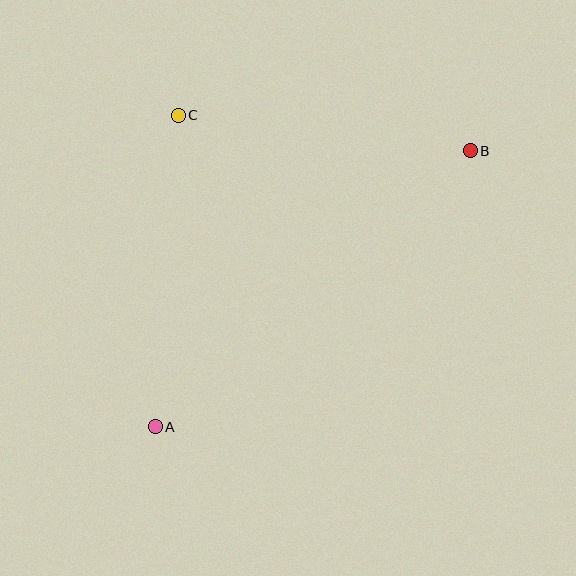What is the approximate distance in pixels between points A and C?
The distance between A and C is approximately 313 pixels.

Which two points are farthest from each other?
Points A and B are farthest from each other.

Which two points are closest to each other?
Points B and C are closest to each other.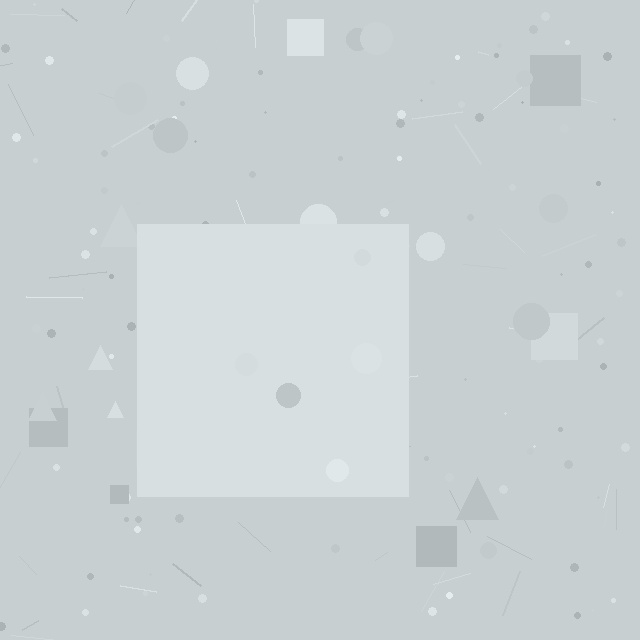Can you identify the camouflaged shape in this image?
The camouflaged shape is a square.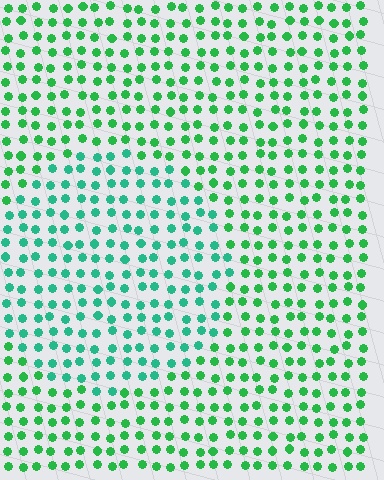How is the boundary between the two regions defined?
The boundary is defined purely by a slight shift in hue (about 28 degrees). Spacing, size, and orientation are identical on both sides.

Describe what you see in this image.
The image is filled with small green elements in a uniform arrangement. A circle-shaped region is visible where the elements are tinted to a slightly different hue, forming a subtle color boundary.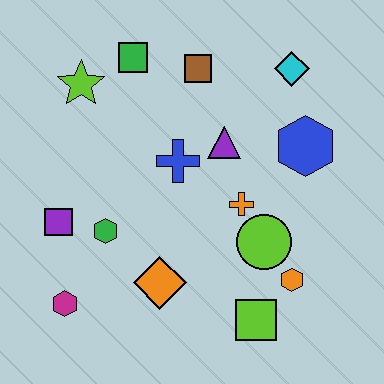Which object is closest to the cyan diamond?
The blue hexagon is closest to the cyan diamond.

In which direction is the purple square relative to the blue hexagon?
The purple square is to the left of the blue hexagon.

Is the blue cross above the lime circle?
Yes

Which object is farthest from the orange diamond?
The cyan diamond is farthest from the orange diamond.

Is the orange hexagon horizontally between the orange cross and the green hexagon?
No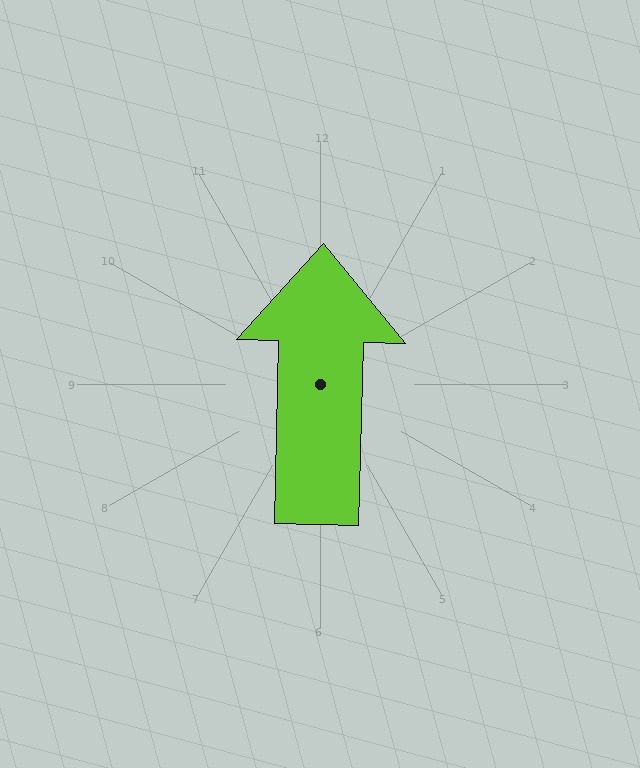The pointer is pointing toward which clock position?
Roughly 12 o'clock.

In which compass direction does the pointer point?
North.